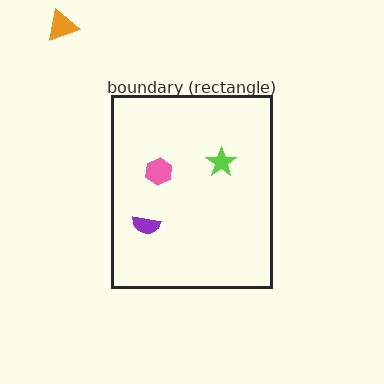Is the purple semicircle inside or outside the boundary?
Inside.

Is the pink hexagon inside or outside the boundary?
Inside.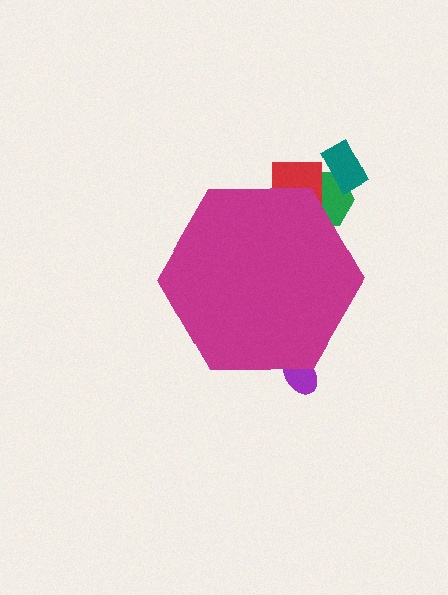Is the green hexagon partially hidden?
Yes, the green hexagon is partially hidden behind the magenta hexagon.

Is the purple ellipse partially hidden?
Yes, the purple ellipse is partially hidden behind the magenta hexagon.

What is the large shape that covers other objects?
A magenta hexagon.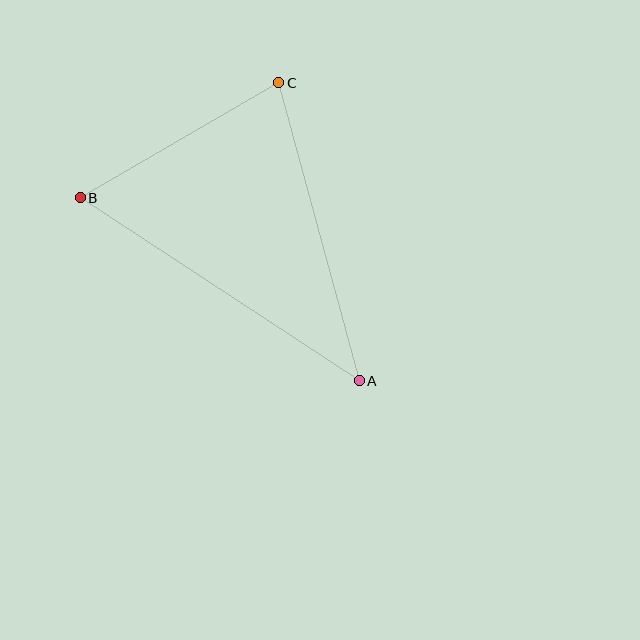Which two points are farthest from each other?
Points A and B are farthest from each other.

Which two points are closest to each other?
Points B and C are closest to each other.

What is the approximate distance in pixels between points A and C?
The distance between A and C is approximately 309 pixels.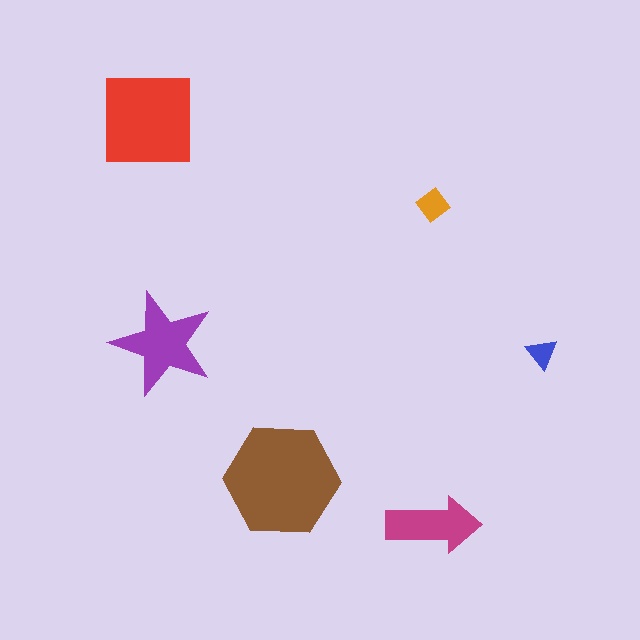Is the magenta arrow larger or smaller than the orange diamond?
Larger.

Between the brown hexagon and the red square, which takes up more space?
The brown hexagon.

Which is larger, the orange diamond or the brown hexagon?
The brown hexagon.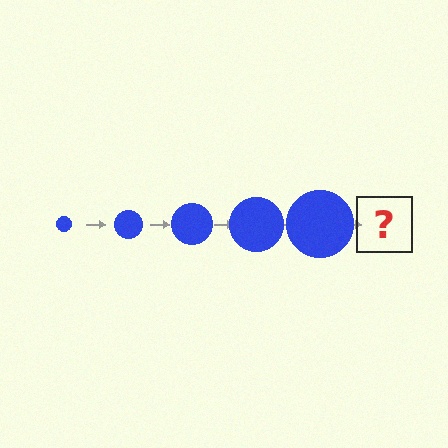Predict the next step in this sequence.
The next step is a blue circle, larger than the previous one.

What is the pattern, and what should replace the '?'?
The pattern is that the circle gets progressively larger each step. The '?' should be a blue circle, larger than the previous one.